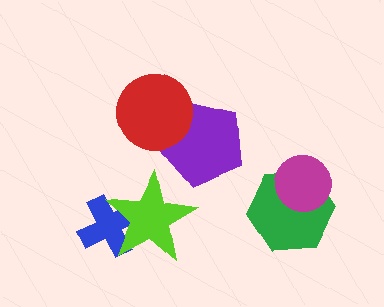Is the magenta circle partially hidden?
No, no other shape covers it.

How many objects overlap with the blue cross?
1 object overlaps with the blue cross.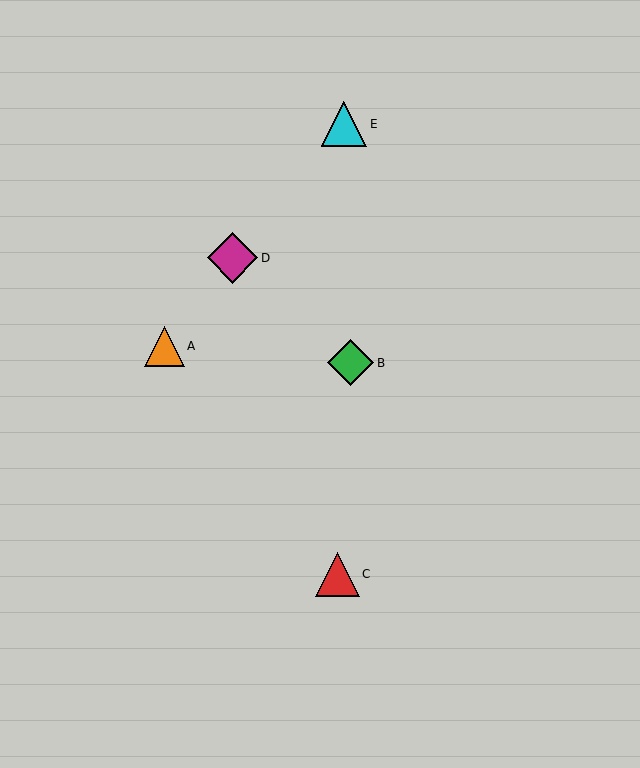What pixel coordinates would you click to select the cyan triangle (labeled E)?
Click at (344, 124) to select the cyan triangle E.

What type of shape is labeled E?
Shape E is a cyan triangle.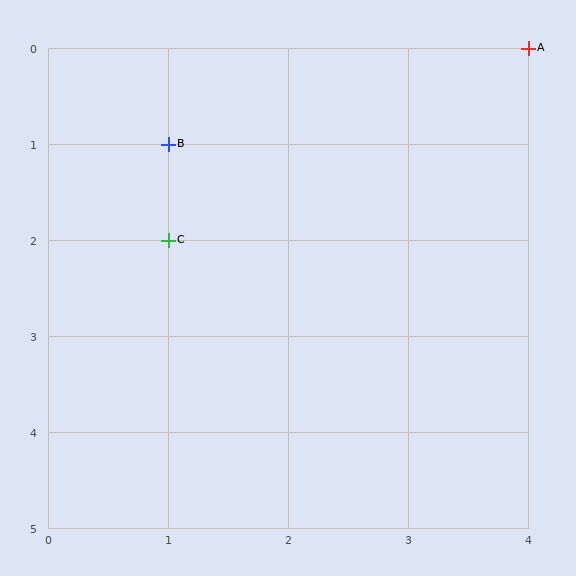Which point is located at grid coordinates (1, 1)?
Point B is at (1, 1).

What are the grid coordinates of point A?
Point A is at grid coordinates (4, 0).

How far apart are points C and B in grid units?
Points C and B are 1 row apart.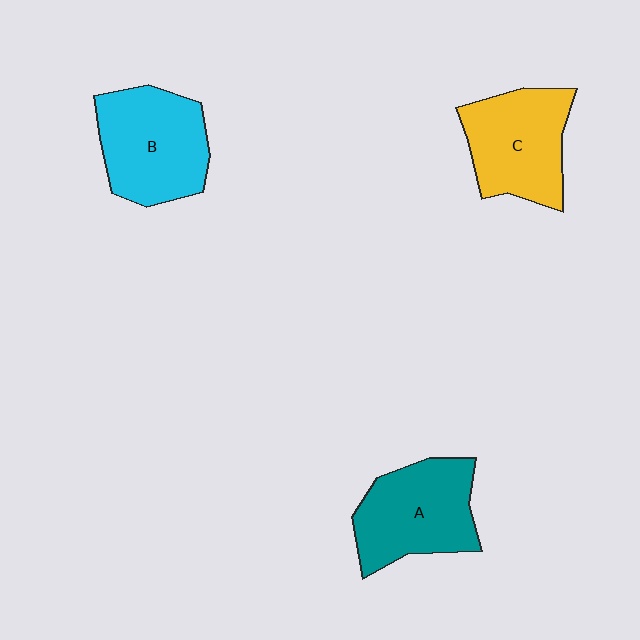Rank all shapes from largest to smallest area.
From largest to smallest: B (cyan), A (teal), C (yellow).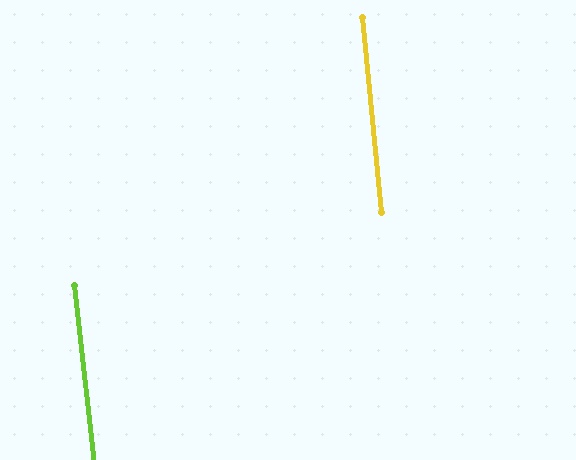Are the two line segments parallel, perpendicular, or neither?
Parallel — their directions differ by only 0.6°.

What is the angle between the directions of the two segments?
Approximately 1 degree.